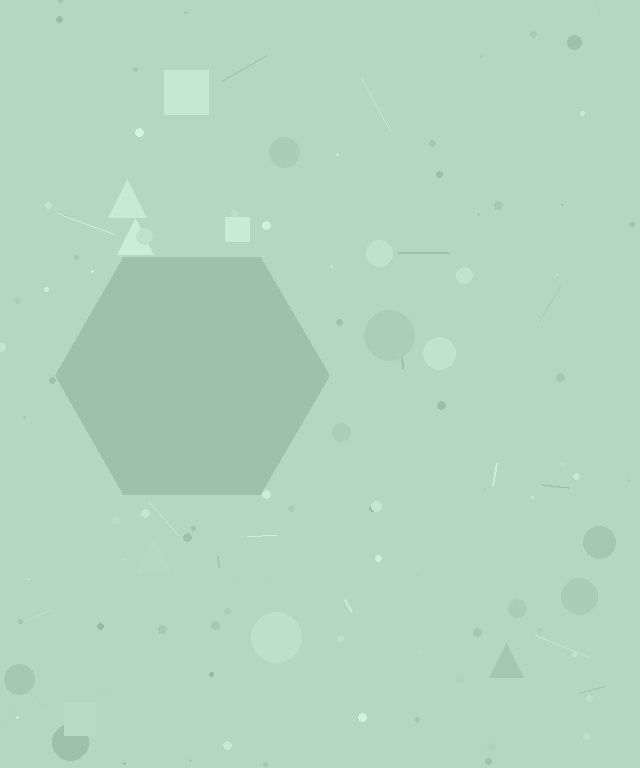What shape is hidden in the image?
A hexagon is hidden in the image.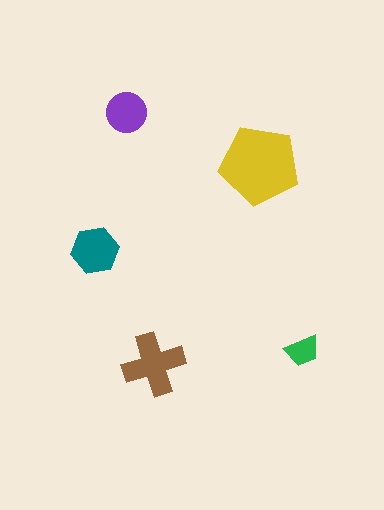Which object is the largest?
The yellow pentagon.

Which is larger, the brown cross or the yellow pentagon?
The yellow pentagon.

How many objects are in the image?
There are 5 objects in the image.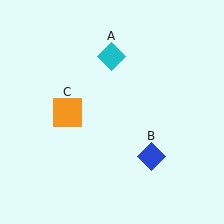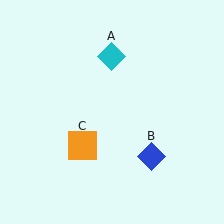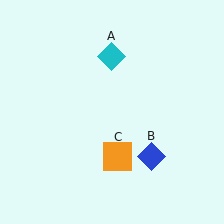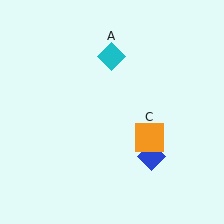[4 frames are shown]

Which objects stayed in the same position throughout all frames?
Cyan diamond (object A) and blue diamond (object B) remained stationary.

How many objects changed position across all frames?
1 object changed position: orange square (object C).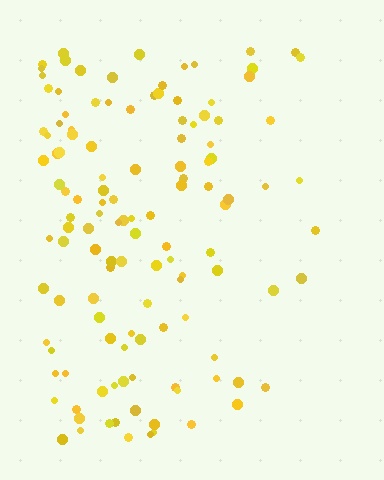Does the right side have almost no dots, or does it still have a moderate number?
Still a moderate number, just noticeably fewer than the left.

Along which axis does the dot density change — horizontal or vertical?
Horizontal.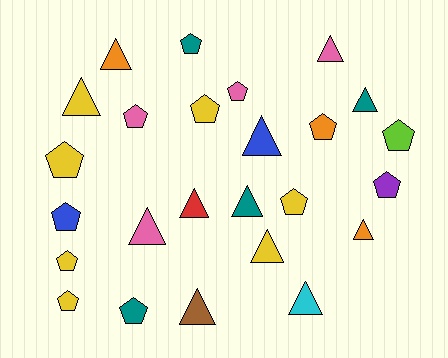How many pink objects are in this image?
There are 4 pink objects.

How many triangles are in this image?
There are 12 triangles.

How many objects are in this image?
There are 25 objects.